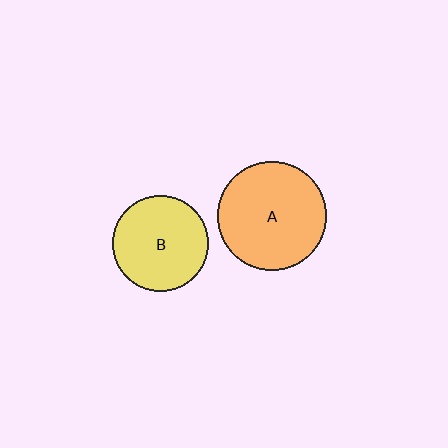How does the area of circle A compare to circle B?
Approximately 1.3 times.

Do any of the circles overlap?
No, none of the circles overlap.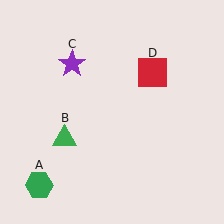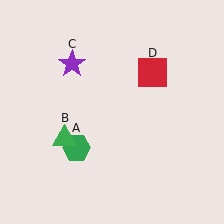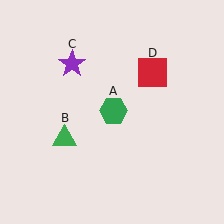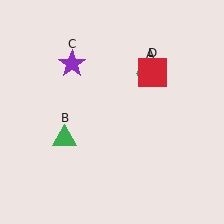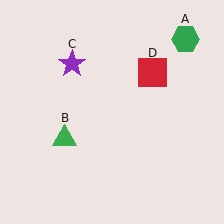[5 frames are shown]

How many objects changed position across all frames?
1 object changed position: green hexagon (object A).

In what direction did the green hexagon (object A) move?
The green hexagon (object A) moved up and to the right.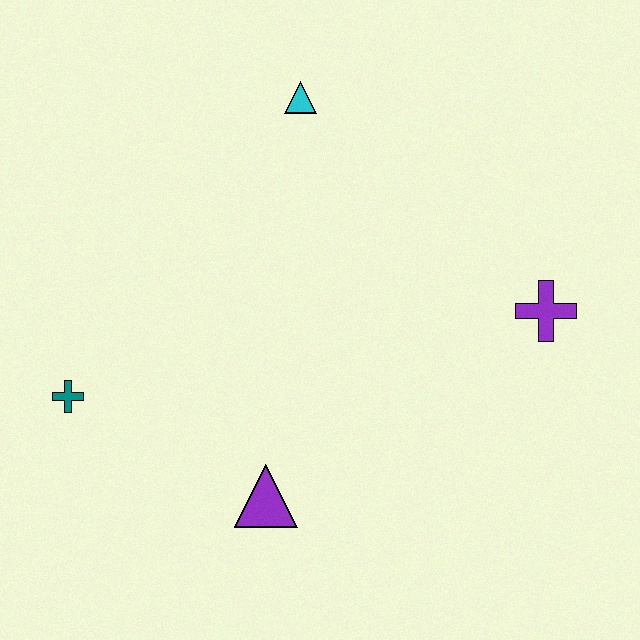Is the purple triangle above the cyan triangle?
No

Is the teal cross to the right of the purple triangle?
No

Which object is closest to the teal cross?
The purple triangle is closest to the teal cross.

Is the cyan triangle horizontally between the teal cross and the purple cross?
Yes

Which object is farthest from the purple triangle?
The cyan triangle is farthest from the purple triangle.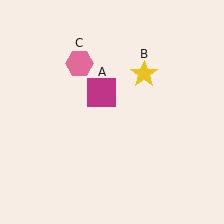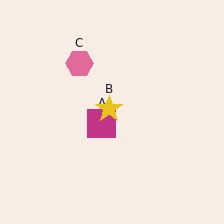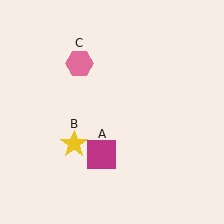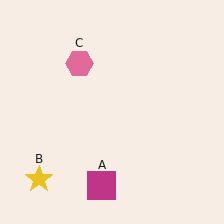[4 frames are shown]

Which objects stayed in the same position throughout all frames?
Pink hexagon (object C) remained stationary.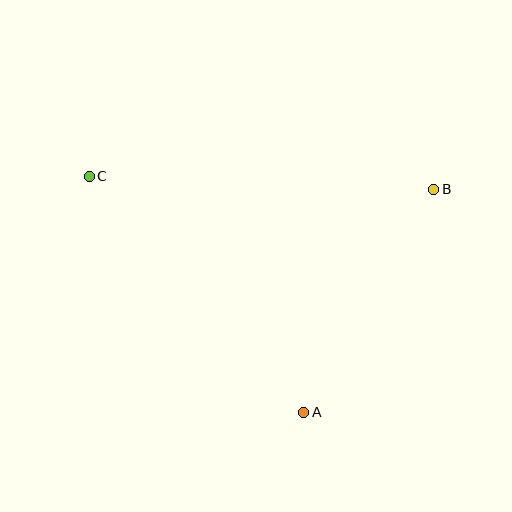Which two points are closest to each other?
Points A and B are closest to each other.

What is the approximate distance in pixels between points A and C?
The distance between A and C is approximately 319 pixels.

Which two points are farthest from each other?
Points B and C are farthest from each other.